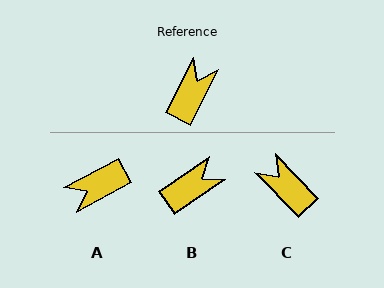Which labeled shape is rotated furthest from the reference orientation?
A, about 145 degrees away.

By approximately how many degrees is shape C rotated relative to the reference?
Approximately 71 degrees counter-clockwise.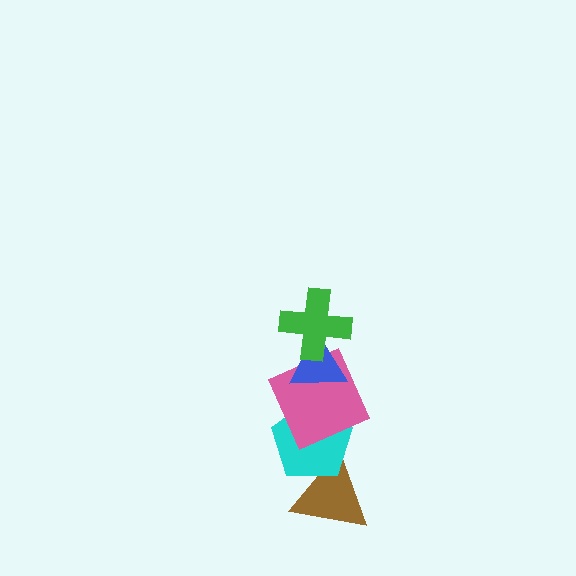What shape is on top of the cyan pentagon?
The pink square is on top of the cyan pentagon.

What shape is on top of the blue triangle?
The green cross is on top of the blue triangle.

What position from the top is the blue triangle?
The blue triangle is 2nd from the top.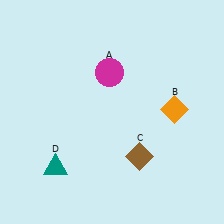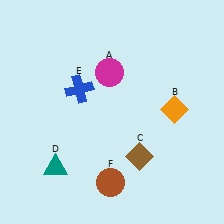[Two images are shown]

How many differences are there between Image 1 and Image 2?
There are 2 differences between the two images.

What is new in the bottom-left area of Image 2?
A brown circle (F) was added in the bottom-left area of Image 2.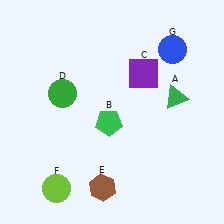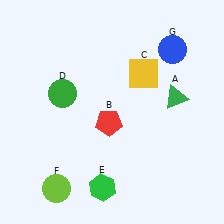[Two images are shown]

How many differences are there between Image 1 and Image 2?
There are 3 differences between the two images.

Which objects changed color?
B changed from green to red. C changed from purple to yellow. E changed from brown to green.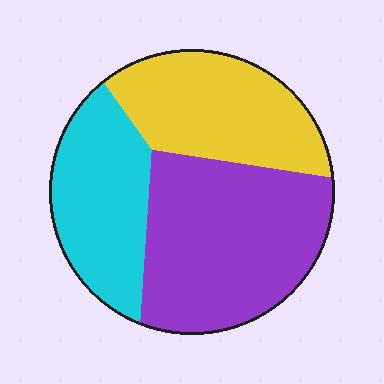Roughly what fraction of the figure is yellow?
Yellow takes up between a quarter and a half of the figure.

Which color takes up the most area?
Purple, at roughly 45%.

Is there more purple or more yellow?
Purple.